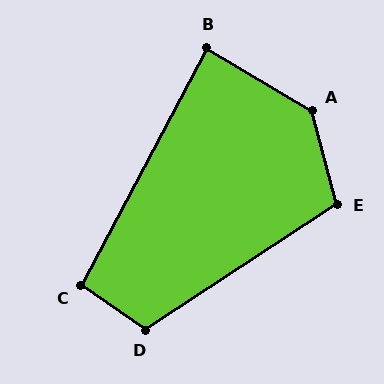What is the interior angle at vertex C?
Approximately 96 degrees (obtuse).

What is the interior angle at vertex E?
Approximately 109 degrees (obtuse).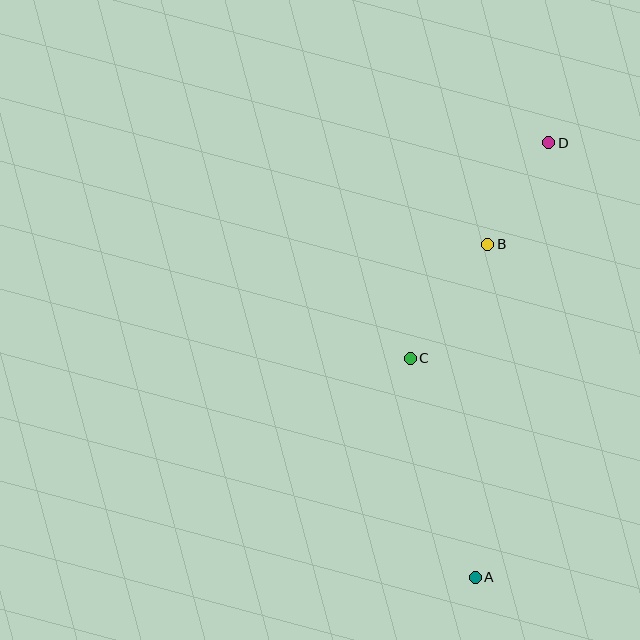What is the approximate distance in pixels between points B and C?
The distance between B and C is approximately 138 pixels.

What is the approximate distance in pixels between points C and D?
The distance between C and D is approximately 256 pixels.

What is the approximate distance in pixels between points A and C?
The distance between A and C is approximately 229 pixels.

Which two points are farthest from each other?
Points A and D are farthest from each other.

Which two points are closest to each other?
Points B and D are closest to each other.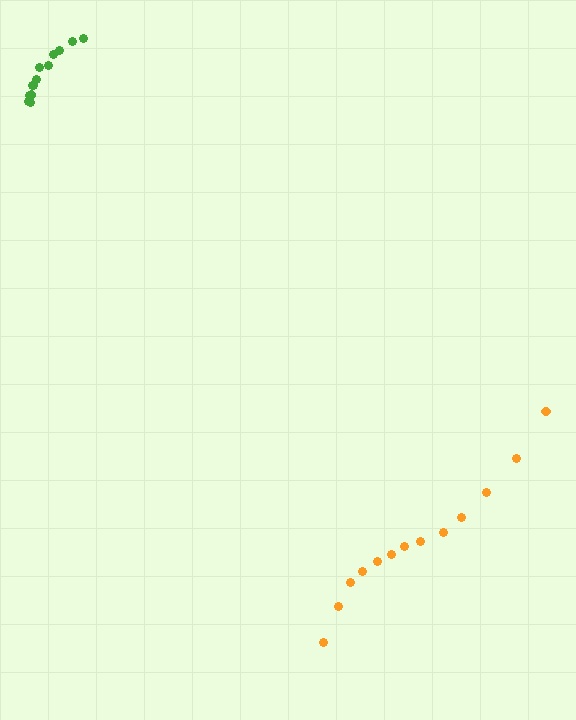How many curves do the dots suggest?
There are 2 distinct paths.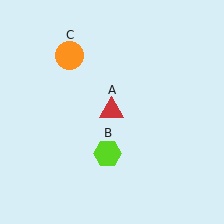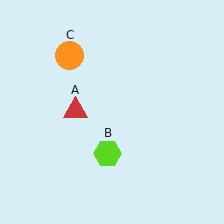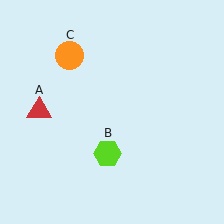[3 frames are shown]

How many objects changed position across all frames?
1 object changed position: red triangle (object A).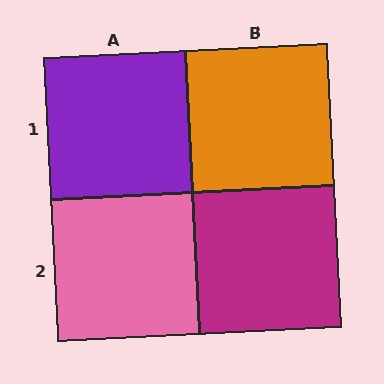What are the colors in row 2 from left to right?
Pink, magenta.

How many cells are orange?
1 cell is orange.